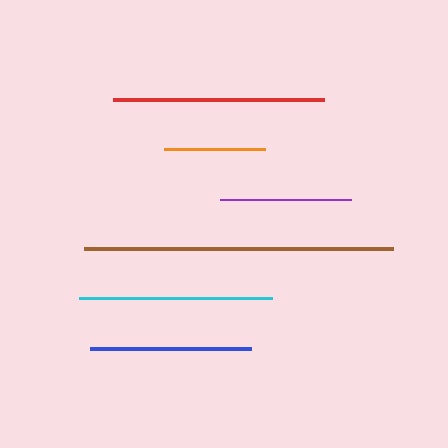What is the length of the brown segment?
The brown segment is approximately 309 pixels long.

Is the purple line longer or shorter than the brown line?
The brown line is longer than the purple line.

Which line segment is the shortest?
The orange line is the shortest at approximately 100 pixels.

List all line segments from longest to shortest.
From longest to shortest: brown, red, cyan, blue, purple, orange.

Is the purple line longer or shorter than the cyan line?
The cyan line is longer than the purple line.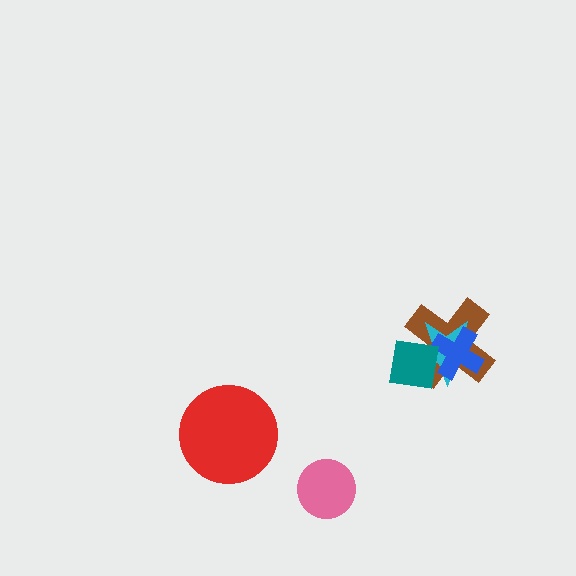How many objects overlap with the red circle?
0 objects overlap with the red circle.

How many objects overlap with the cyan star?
3 objects overlap with the cyan star.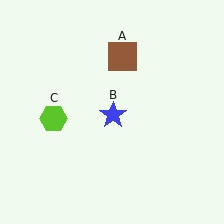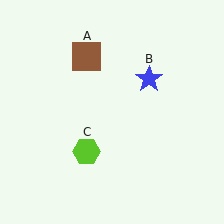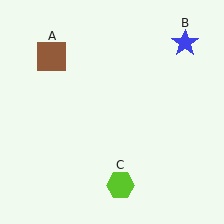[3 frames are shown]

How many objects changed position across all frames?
3 objects changed position: brown square (object A), blue star (object B), lime hexagon (object C).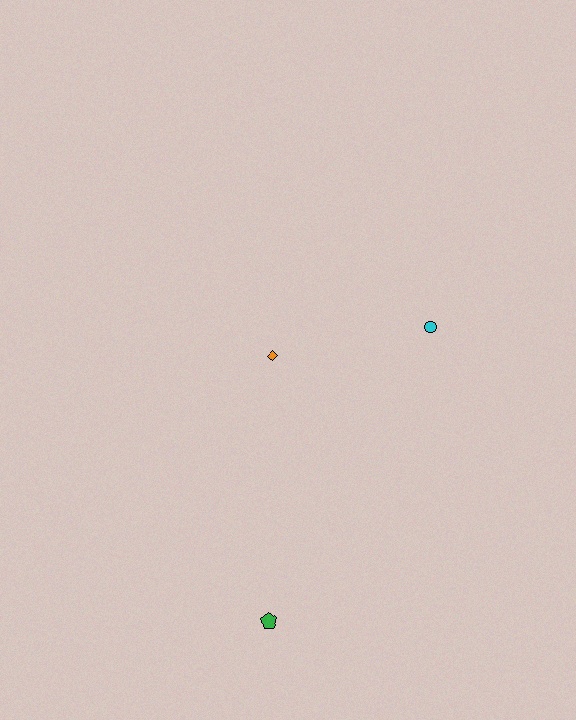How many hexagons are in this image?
There are no hexagons.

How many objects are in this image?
There are 3 objects.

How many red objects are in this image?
There are no red objects.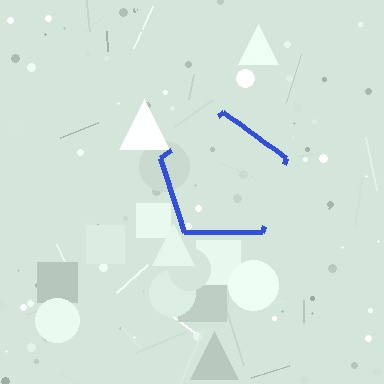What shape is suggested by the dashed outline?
The dashed outline suggests a pentagon.